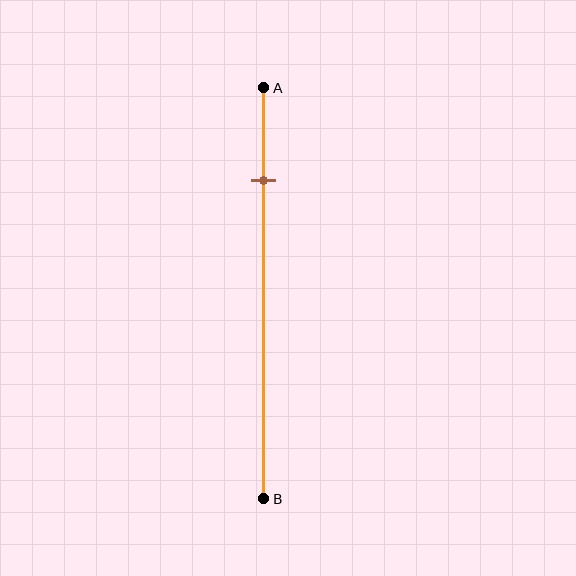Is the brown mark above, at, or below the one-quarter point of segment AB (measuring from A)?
The brown mark is approximately at the one-quarter point of segment AB.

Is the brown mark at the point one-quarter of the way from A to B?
Yes, the mark is approximately at the one-quarter point.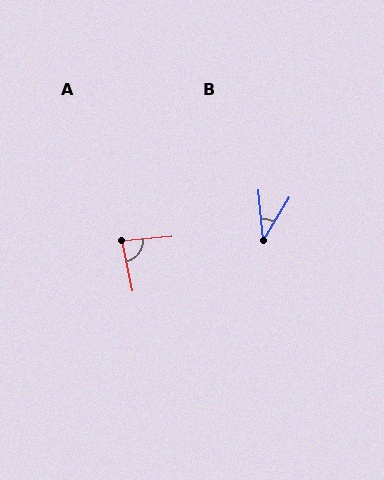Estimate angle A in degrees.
Approximately 84 degrees.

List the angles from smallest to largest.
B (36°), A (84°).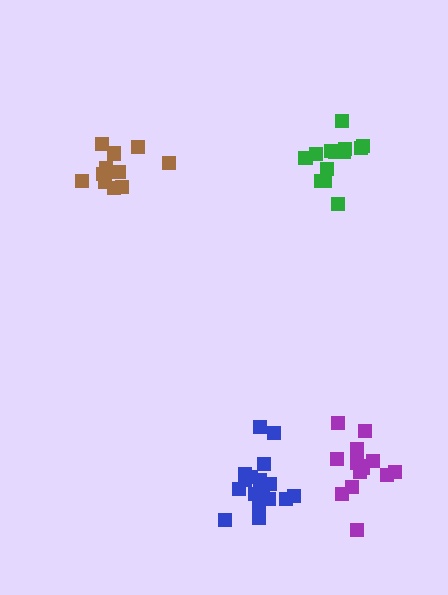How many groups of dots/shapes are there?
There are 4 groups.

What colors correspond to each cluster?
The clusters are colored: blue, brown, purple, green.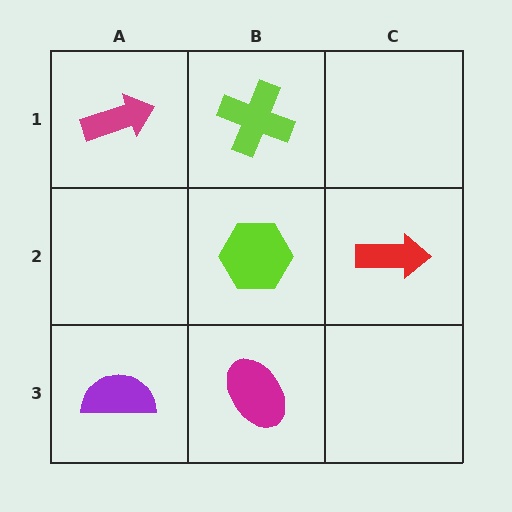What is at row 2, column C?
A red arrow.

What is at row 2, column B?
A lime hexagon.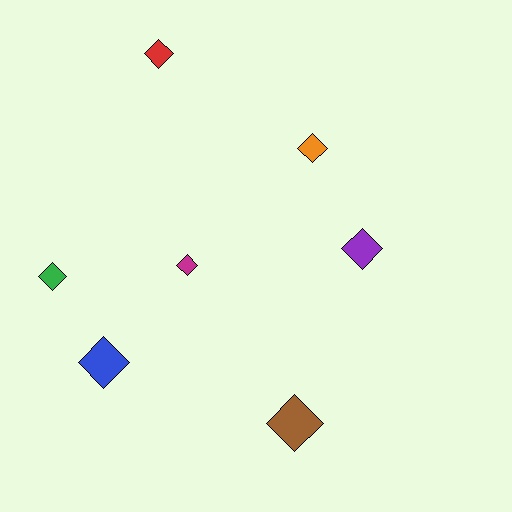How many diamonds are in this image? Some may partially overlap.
There are 7 diamonds.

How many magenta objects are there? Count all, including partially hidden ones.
There is 1 magenta object.